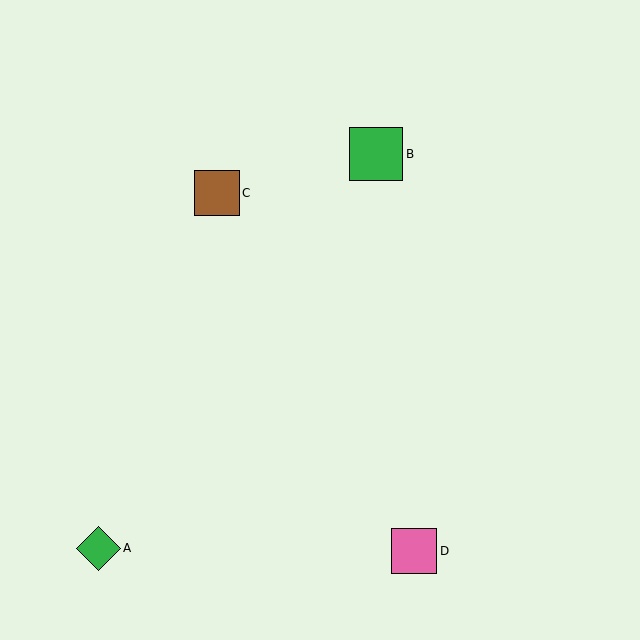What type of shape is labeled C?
Shape C is a brown square.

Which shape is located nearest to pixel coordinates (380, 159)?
The green square (labeled B) at (376, 154) is nearest to that location.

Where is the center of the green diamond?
The center of the green diamond is at (98, 548).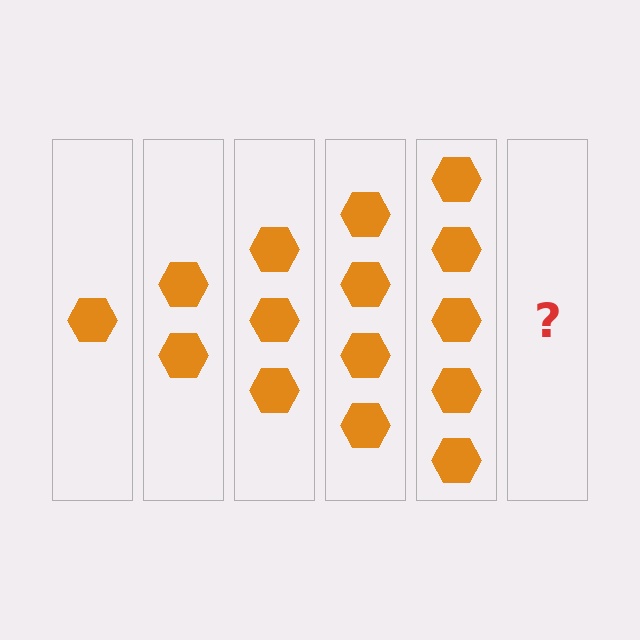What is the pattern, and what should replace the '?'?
The pattern is that each step adds one more hexagon. The '?' should be 6 hexagons.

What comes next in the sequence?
The next element should be 6 hexagons.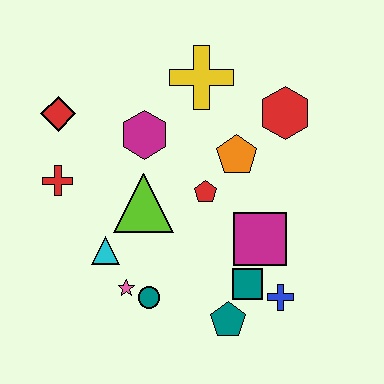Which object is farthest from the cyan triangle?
The red hexagon is farthest from the cyan triangle.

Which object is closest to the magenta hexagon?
The lime triangle is closest to the magenta hexagon.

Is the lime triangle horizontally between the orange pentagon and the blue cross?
No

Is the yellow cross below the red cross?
No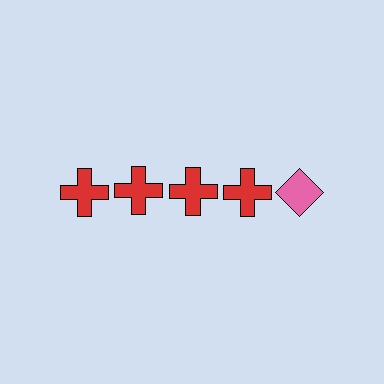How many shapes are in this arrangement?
There are 5 shapes arranged in a grid pattern.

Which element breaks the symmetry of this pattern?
The pink diamond in the top row, rightmost column breaks the symmetry. All other shapes are red crosses.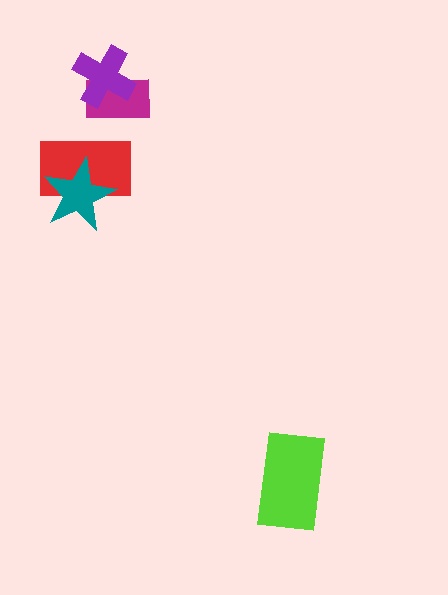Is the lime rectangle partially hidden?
No, no other shape covers it.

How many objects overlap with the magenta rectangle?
1 object overlaps with the magenta rectangle.